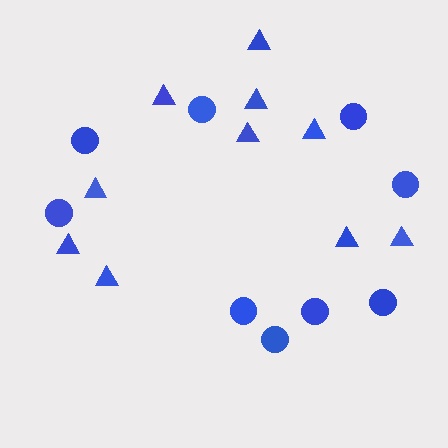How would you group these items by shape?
There are 2 groups: one group of circles (9) and one group of triangles (10).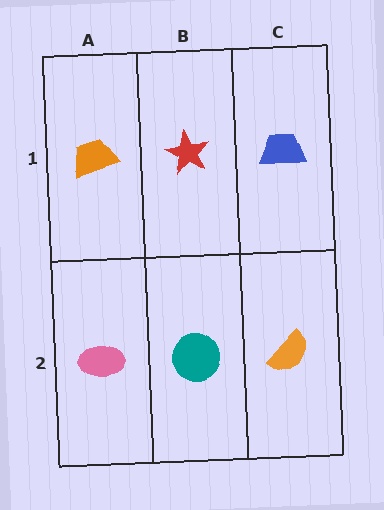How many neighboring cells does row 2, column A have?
2.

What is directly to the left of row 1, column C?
A red star.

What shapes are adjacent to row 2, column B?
A red star (row 1, column B), a pink ellipse (row 2, column A), an orange semicircle (row 2, column C).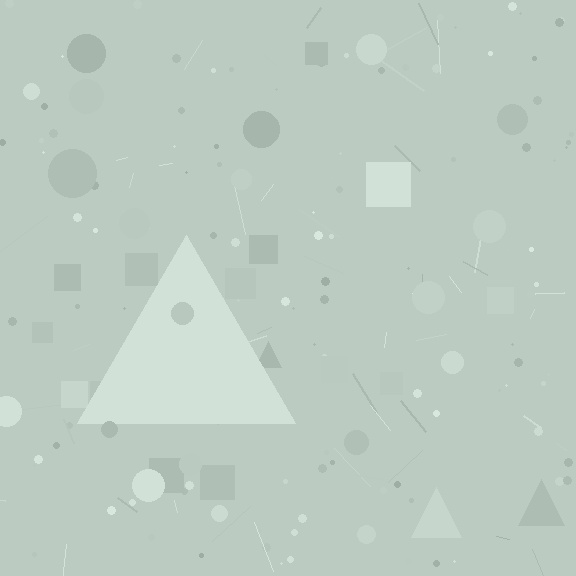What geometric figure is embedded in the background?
A triangle is embedded in the background.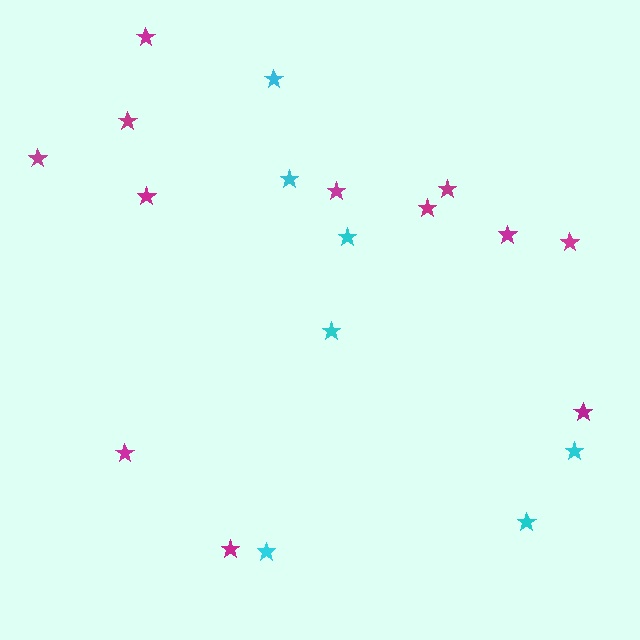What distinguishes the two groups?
There are 2 groups: one group of cyan stars (7) and one group of magenta stars (12).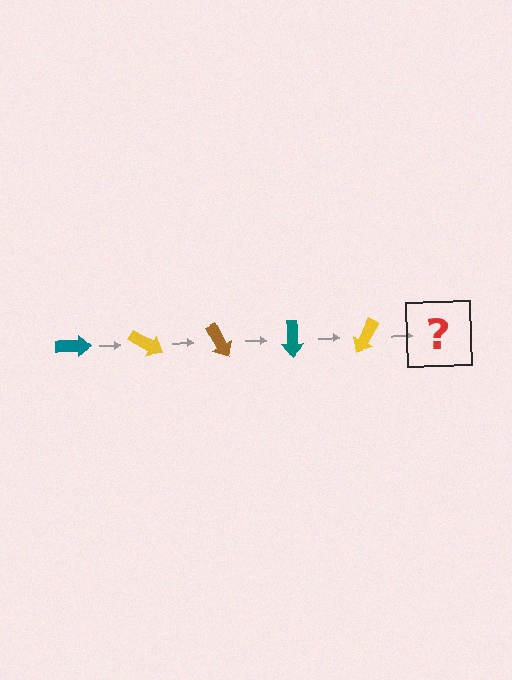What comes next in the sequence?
The next element should be a brown arrow, rotated 150 degrees from the start.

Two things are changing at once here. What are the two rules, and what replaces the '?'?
The two rules are that it rotates 30 degrees each step and the color cycles through teal, yellow, and brown. The '?' should be a brown arrow, rotated 150 degrees from the start.